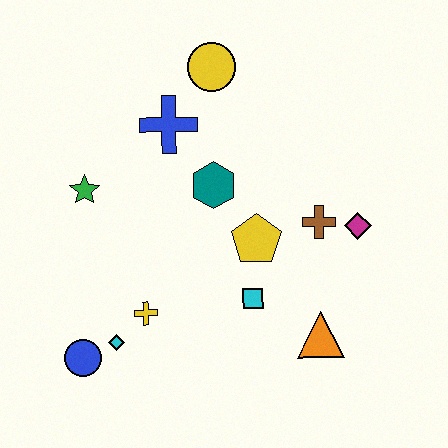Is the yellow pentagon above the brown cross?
No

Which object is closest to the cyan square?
The yellow pentagon is closest to the cyan square.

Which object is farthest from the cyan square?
The yellow circle is farthest from the cyan square.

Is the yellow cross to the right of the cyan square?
No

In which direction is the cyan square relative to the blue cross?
The cyan square is below the blue cross.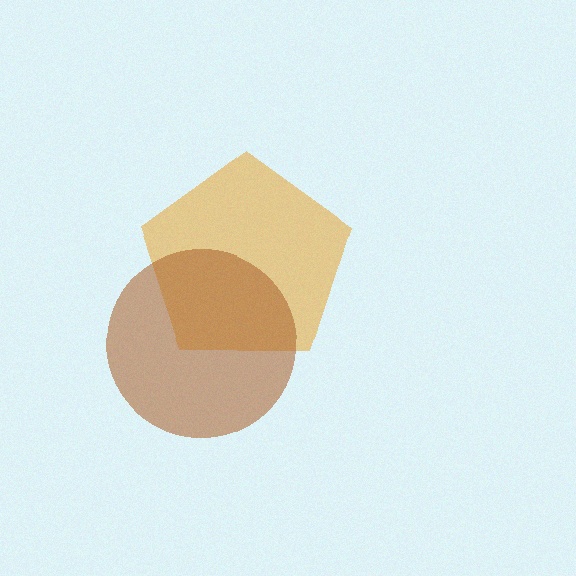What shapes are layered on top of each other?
The layered shapes are: an orange pentagon, a brown circle.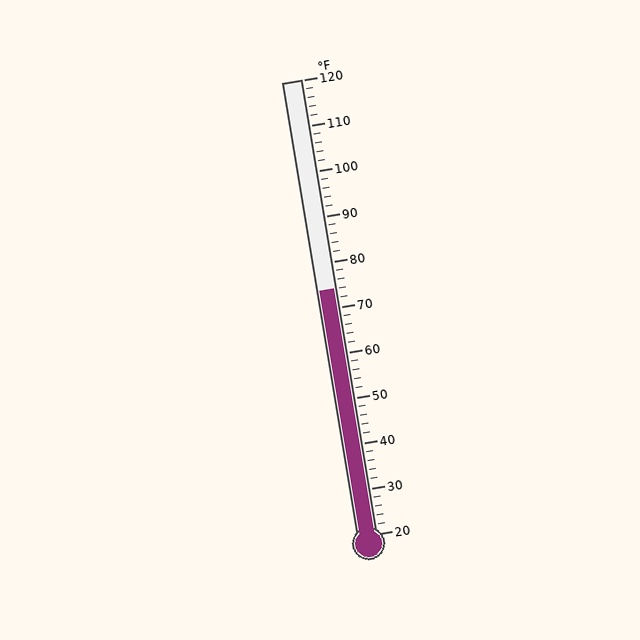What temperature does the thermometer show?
The thermometer shows approximately 74°F.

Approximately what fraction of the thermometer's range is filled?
The thermometer is filled to approximately 55% of its range.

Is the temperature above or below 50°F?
The temperature is above 50°F.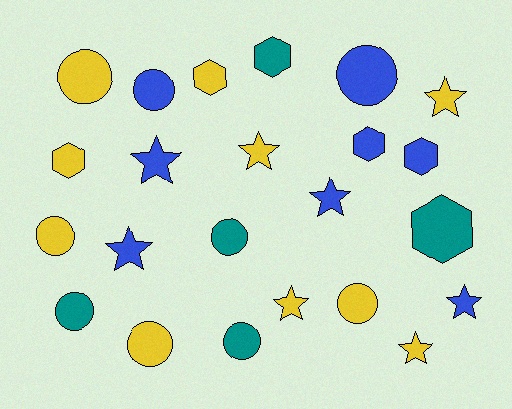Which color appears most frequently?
Yellow, with 10 objects.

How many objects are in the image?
There are 23 objects.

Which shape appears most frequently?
Circle, with 9 objects.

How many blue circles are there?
There are 2 blue circles.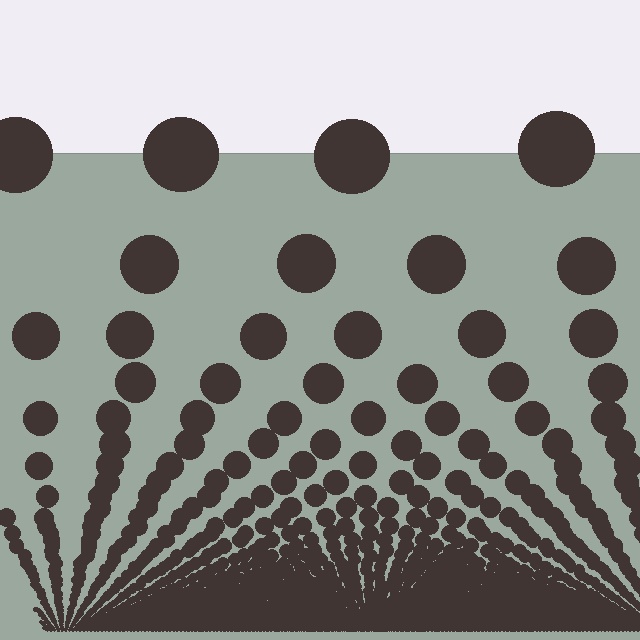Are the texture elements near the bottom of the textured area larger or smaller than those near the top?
Smaller. The gradient is inverted — elements near the bottom are smaller and denser.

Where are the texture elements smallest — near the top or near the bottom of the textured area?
Near the bottom.